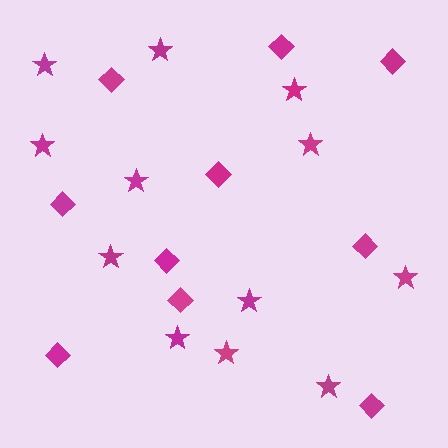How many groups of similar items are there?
There are 2 groups: one group of stars (12) and one group of diamonds (10).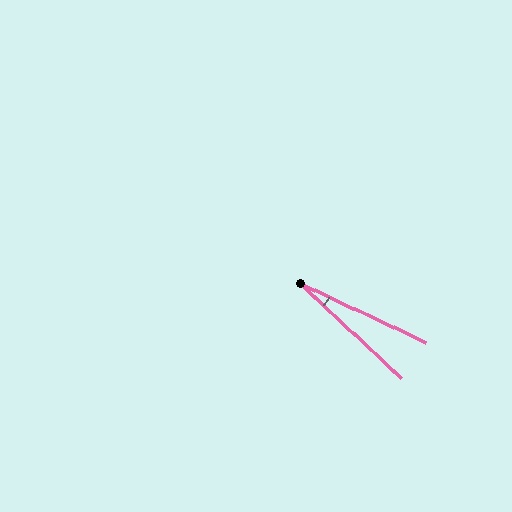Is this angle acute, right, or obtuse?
It is acute.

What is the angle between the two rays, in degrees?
Approximately 18 degrees.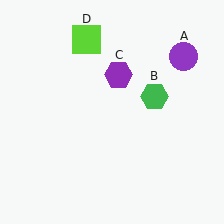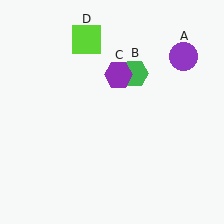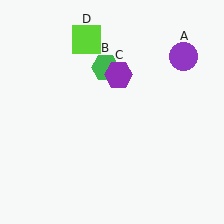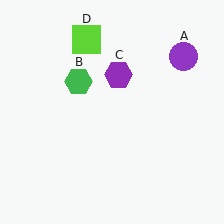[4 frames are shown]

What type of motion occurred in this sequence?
The green hexagon (object B) rotated counterclockwise around the center of the scene.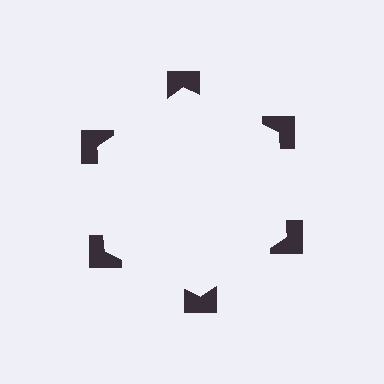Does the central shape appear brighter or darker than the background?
It typically appears slightly brighter than the background, even though no actual brightness change is drawn.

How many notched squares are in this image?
There are 6 — one at each vertex of the illusory hexagon.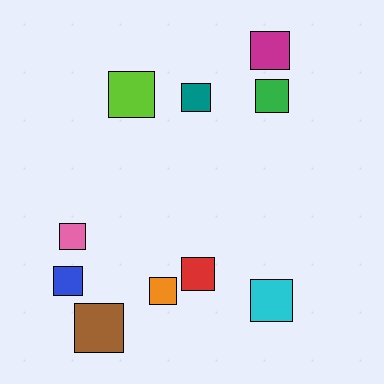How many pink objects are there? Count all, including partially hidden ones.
There is 1 pink object.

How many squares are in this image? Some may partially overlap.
There are 10 squares.